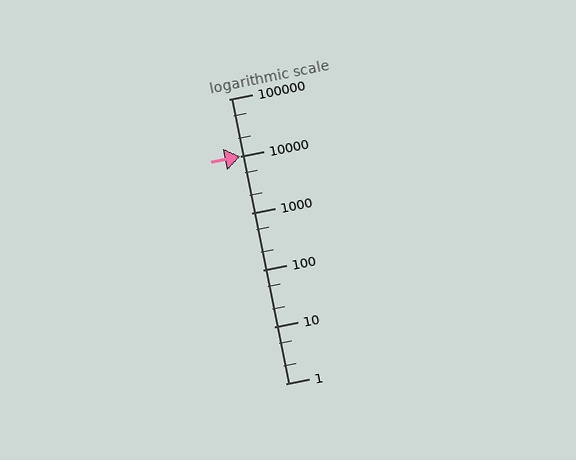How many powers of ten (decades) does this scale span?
The scale spans 5 decades, from 1 to 100000.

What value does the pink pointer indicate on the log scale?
The pointer indicates approximately 9700.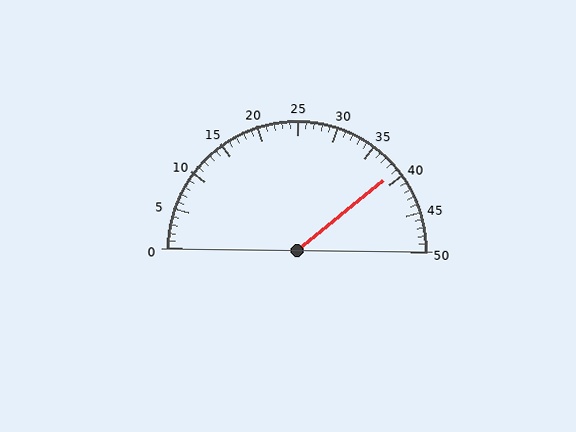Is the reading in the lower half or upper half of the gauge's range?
The reading is in the upper half of the range (0 to 50).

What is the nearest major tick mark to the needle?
The nearest major tick mark is 40.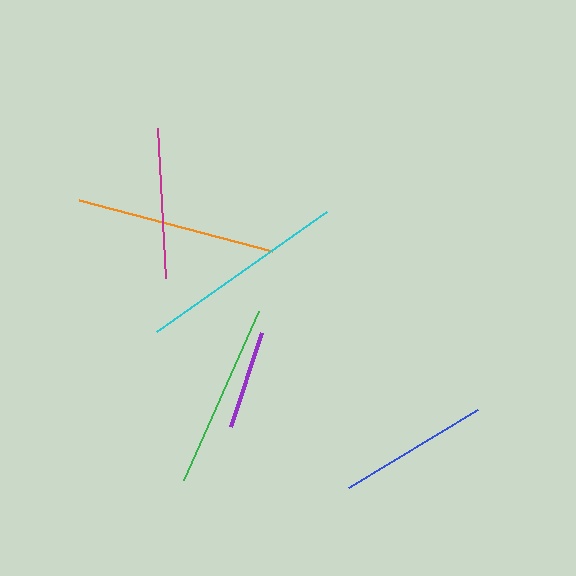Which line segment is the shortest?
The purple line is the shortest at approximately 99 pixels.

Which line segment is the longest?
The cyan line is the longest at approximately 209 pixels.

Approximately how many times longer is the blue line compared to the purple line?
The blue line is approximately 1.5 times the length of the purple line.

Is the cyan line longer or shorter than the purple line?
The cyan line is longer than the purple line.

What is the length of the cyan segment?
The cyan segment is approximately 209 pixels long.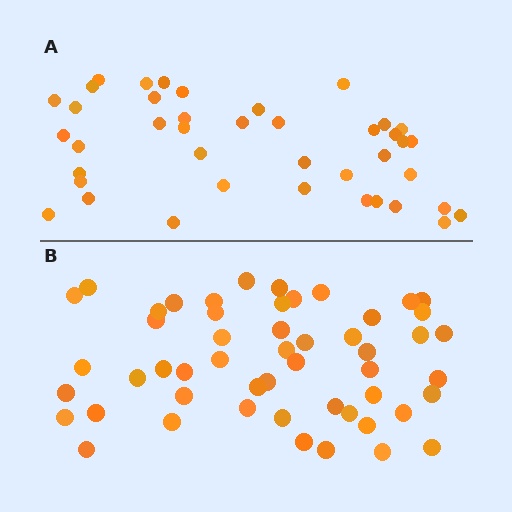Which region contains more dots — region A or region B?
Region B (the bottom region) has more dots.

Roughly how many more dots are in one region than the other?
Region B has roughly 12 or so more dots than region A.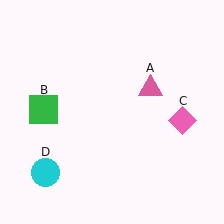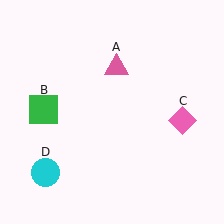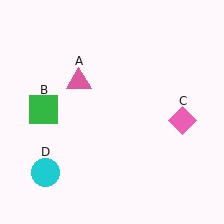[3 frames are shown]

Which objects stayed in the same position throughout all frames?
Green square (object B) and pink diamond (object C) and cyan circle (object D) remained stationary.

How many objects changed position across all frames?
1 object changed position: pink triangle (object A).